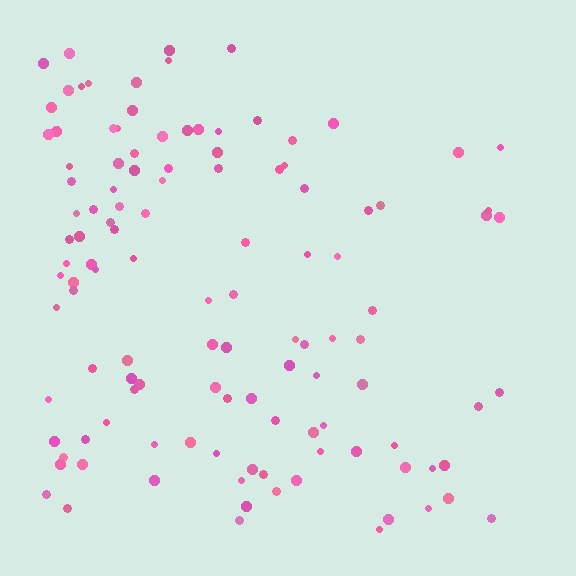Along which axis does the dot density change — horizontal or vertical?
Horizontal.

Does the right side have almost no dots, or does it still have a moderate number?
Still a moderate number, just noticeably fewer than the left.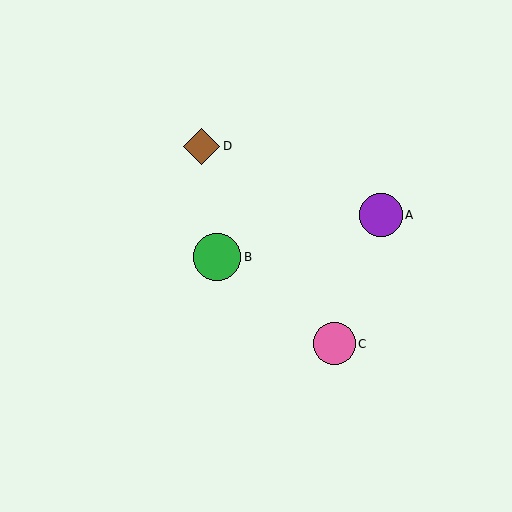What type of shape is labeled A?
Shape A is a purple circle.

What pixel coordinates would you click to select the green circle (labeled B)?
Click at (217, 257) to select the green circle B.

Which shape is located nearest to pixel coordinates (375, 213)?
The purple circle (labeled A) at (381, 215) is nearest to that location.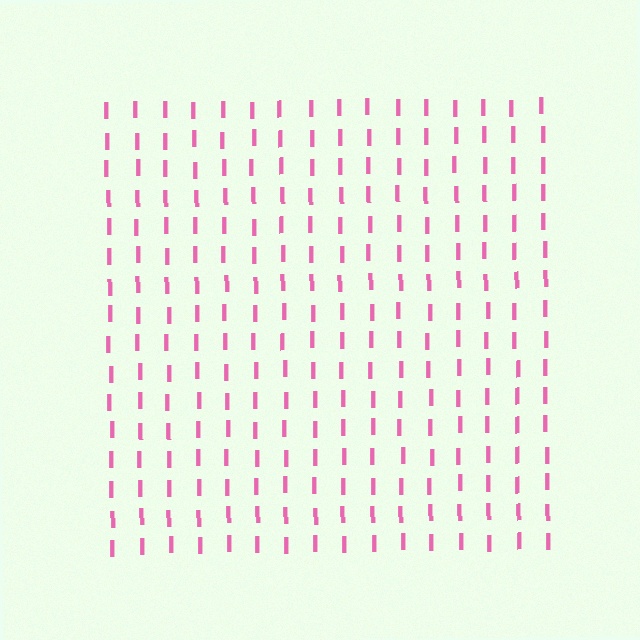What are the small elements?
The small elements are letter I's.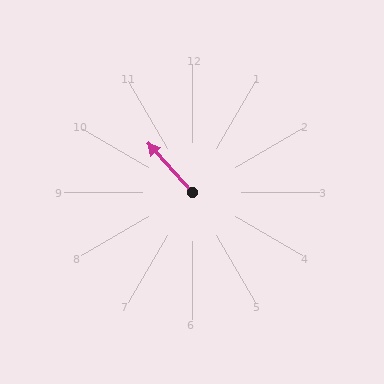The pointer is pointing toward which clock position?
Roughly 11 o'clock.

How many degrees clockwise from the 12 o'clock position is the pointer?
Approximately 318 degrees.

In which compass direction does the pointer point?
Northwest.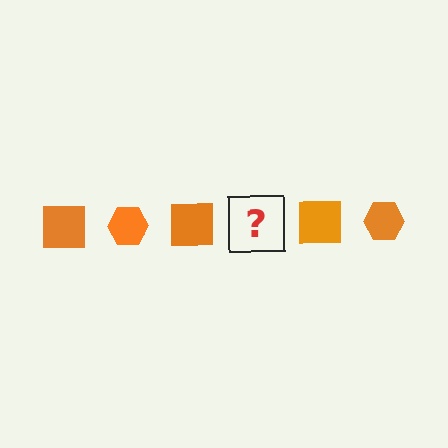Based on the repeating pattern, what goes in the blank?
The blank should be an orange hexagon.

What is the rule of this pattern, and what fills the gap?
The rule is that the pattern cycles through square, hexagon shapes in orange. The gap should be filled with an orange hexagon.